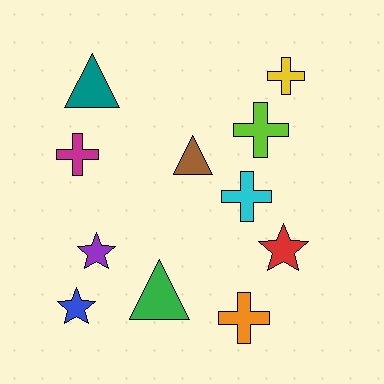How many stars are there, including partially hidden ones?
There are 3 stars.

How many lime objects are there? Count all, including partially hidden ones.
There is 1 lime object.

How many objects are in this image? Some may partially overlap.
There are 11 objects.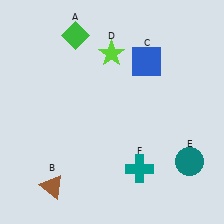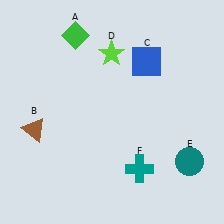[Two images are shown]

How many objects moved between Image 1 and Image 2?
1 object moved between the two images.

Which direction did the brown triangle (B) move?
The brown triangle (B) moved up.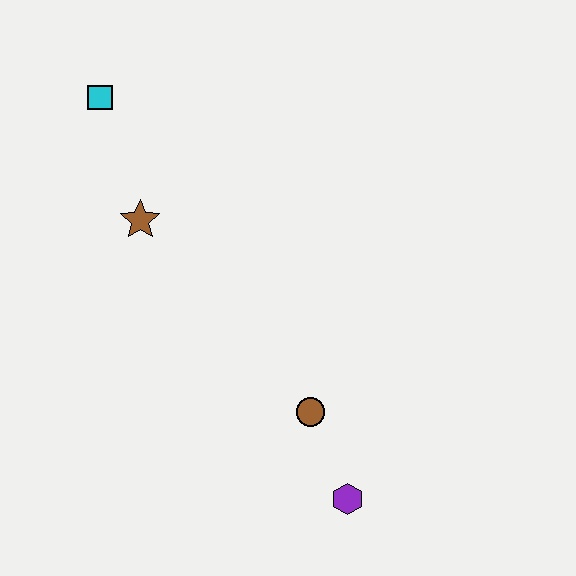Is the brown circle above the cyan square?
No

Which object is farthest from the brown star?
The purple hexagon is farthest from the brown star.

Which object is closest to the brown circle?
The purple hexagon is closest to the brown circle.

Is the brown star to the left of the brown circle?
Yes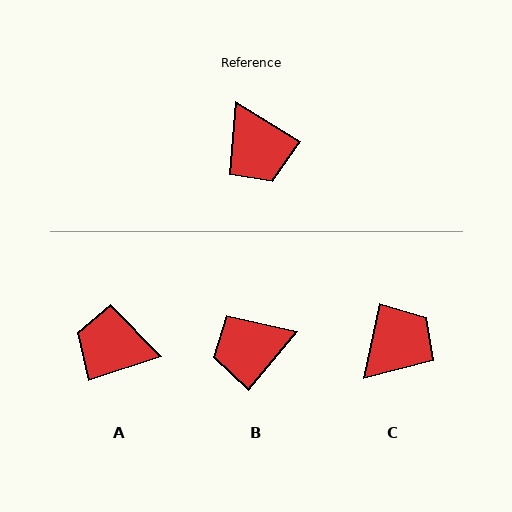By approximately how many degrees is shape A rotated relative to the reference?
Approximately 130 degrees clockwise.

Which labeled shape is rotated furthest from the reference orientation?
A, about 130 degrees away.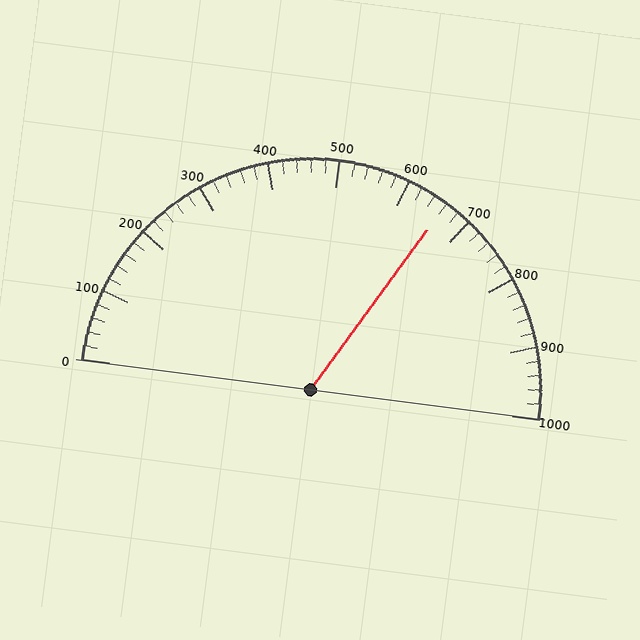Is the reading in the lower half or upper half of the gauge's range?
The reading is in the upper half of the range (0 to 1000).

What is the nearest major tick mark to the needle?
The nearest major tick mark is 700.